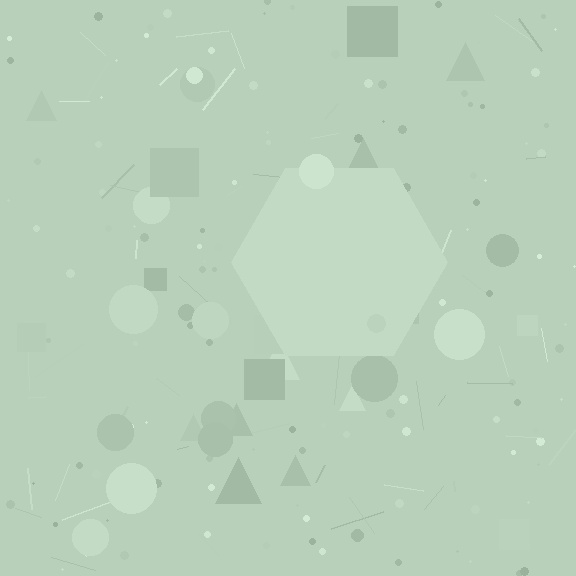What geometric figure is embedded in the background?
A hexagon is embedded in the background.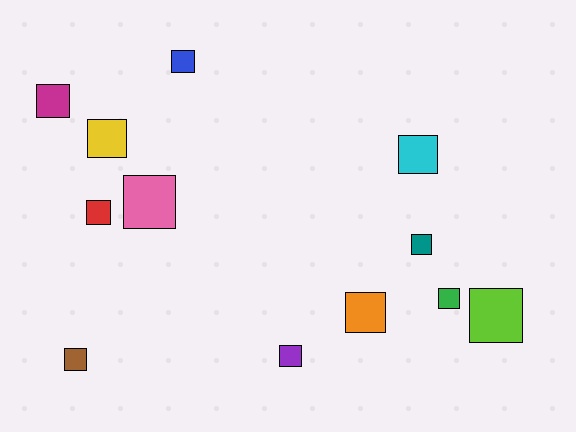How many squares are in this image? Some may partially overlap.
There are 12 squares.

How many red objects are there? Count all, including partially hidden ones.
There is 1 red object.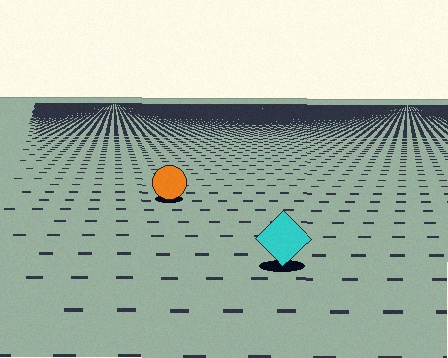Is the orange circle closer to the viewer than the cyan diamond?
No. The cyan diamond is closer — you can tell from the texture gradient: the ground texture is coarser near it.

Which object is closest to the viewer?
The cyan diamond is closest. The texture marks near it are larger and more spread out.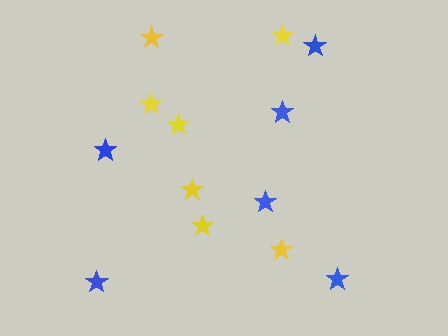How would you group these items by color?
There are 2 groups: one group of blue stars (6) and one group of yellow stars (7).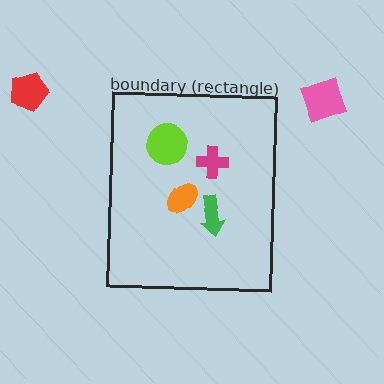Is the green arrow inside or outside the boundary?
Inside.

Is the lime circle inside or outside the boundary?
Inside.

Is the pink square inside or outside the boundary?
Outside.